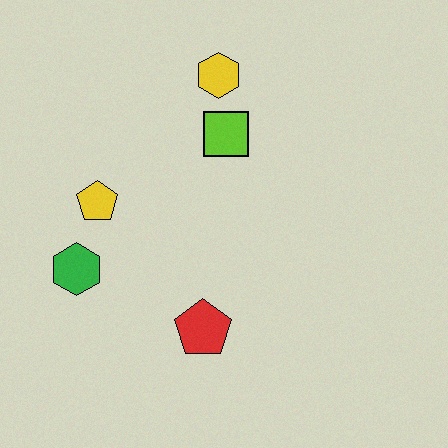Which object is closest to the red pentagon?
The green hexagon is closest to the red pentagon.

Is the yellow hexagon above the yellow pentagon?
Yes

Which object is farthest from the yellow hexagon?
The red pentagon is farthest from the yellow hexagon.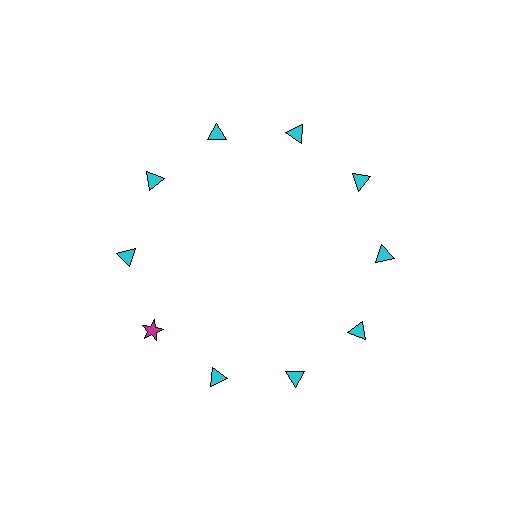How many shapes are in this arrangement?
There are 10 shapes arranged in a ring pattern.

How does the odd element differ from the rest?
It differs in both color (magenta instead of cyan) and shape (star instead of triangle).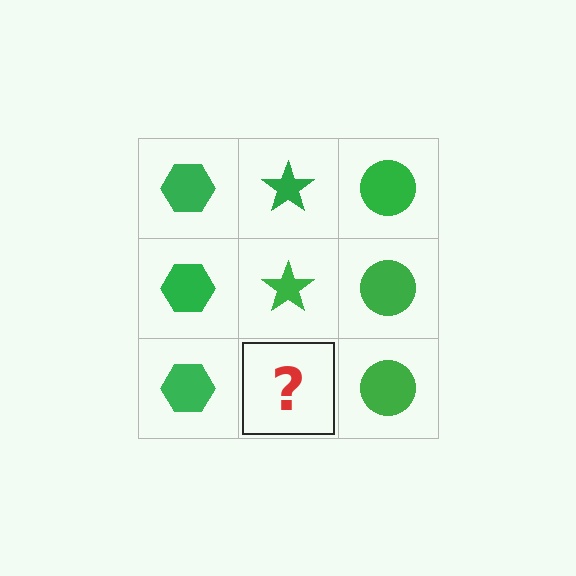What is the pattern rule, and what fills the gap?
The rule is that each column has a consistent shape. The gap should be filled with a green star.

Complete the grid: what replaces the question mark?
The question mark should be replaced with a green star.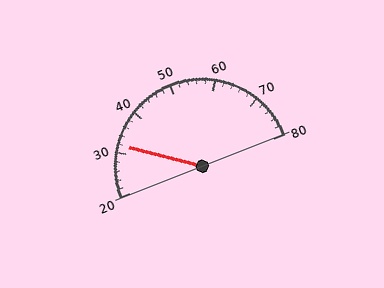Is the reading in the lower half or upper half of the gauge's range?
The reading is in the lower half of the range (20 to 80).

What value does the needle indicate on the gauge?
The needle indicates approximately 32.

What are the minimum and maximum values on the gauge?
The gauge ranges from 20 to 80.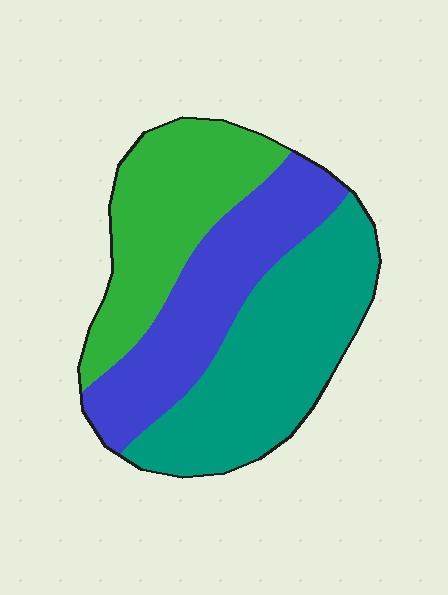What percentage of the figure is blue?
Blue takes up between a quarter and a half of the figure.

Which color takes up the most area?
Teal, at roughly 40%.